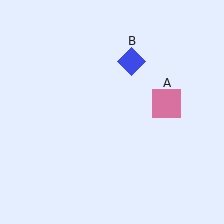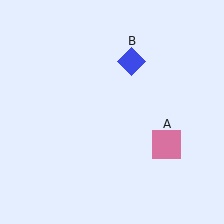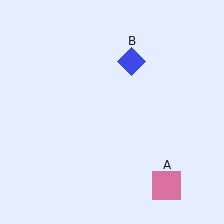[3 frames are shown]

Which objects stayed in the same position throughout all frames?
Blue diamond (object B) remained stationary.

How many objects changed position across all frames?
1 object changed position: pink square (object A).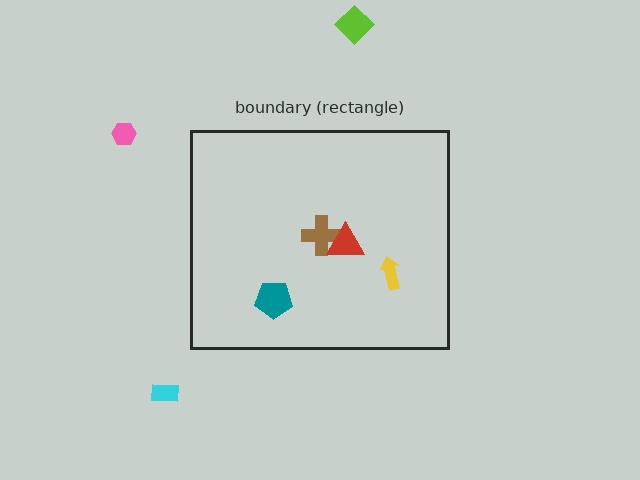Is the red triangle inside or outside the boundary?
Inside.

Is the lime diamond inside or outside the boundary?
Outside.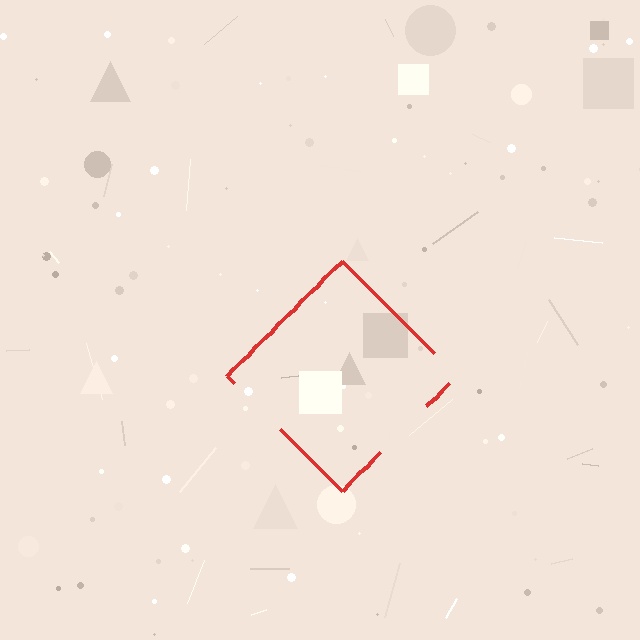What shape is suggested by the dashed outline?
The dashed outline suggests a diamond.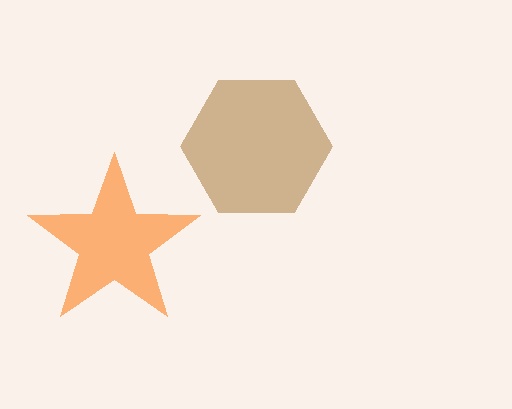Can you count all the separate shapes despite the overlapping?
Yes, there are 2 separate shapes.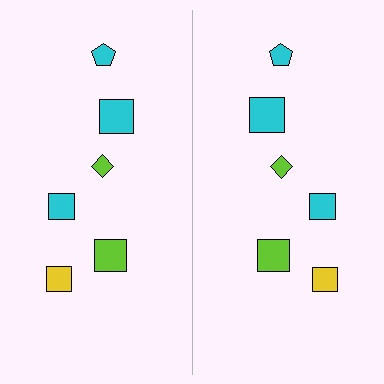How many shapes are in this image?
There are 12 shapes in this image.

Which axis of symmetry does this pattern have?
The pattern has a vertical axis of symmetry running through the center of the image.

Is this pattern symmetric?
Yes, this pattern has bilateral (reflection) symmetry.